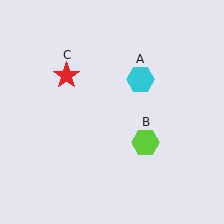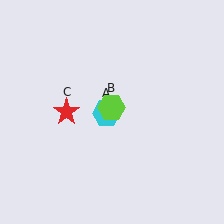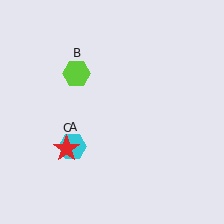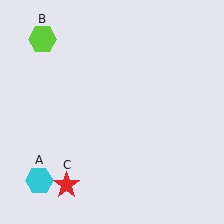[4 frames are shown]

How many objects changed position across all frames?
3 objects changed position: cyan hexagon (object A), lime hexagon (object B), red star (object C).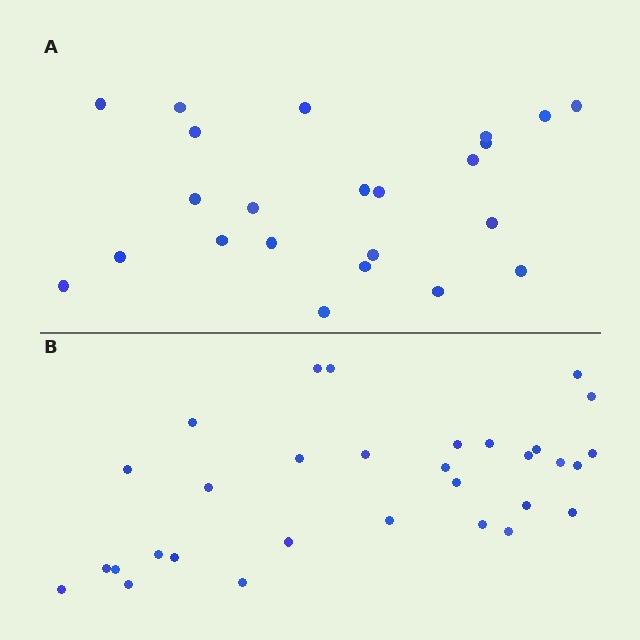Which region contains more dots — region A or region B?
Region B (the bottom region) has more dots.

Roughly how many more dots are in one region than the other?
Region B has roughly 8 or so more dots than region A.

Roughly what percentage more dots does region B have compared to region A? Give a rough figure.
About 35% more.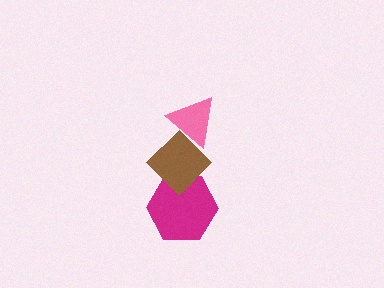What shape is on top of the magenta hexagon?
The brown diamond is on top of the magenta hexagon.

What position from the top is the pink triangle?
The pink triangle is 1st from the top.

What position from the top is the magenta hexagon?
The magenta hexagon is 3rd from the top.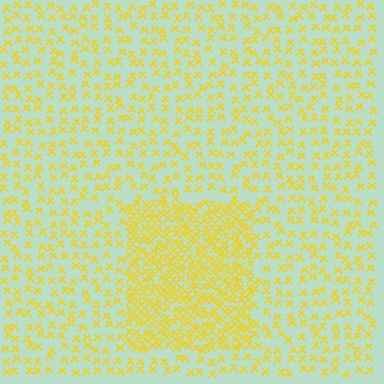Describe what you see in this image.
The image contains small yellow elements arranged at two different densities. A rectangle-shaped region is visible where the elements are more densely packed than the surrounding area.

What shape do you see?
I see a rectangle.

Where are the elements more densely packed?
The elements are more densely packed inside the rectangle boundary.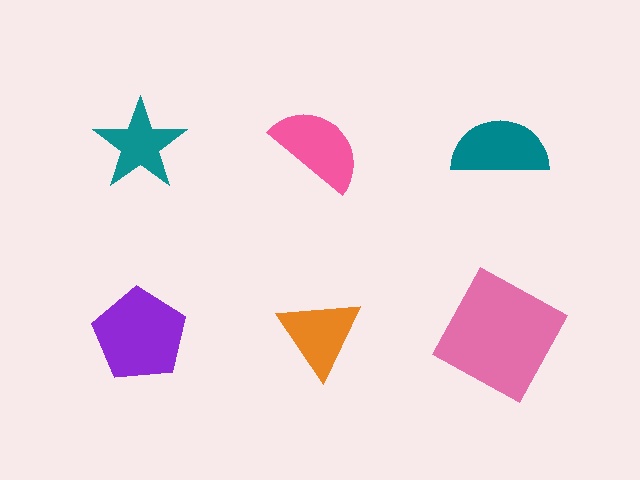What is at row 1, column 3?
A teal semicircle.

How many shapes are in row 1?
3 shapes.